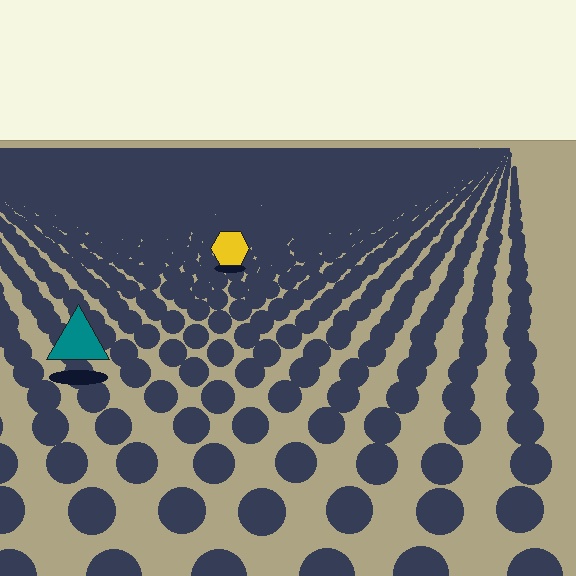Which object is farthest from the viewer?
The yellow hexagon is farthest from the viewer. It appears smaller and the ground texture around it is denser.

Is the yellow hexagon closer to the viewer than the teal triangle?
No. The teal triangle is closer — you can tell from the texture gradient: the ground texture is coarser near it.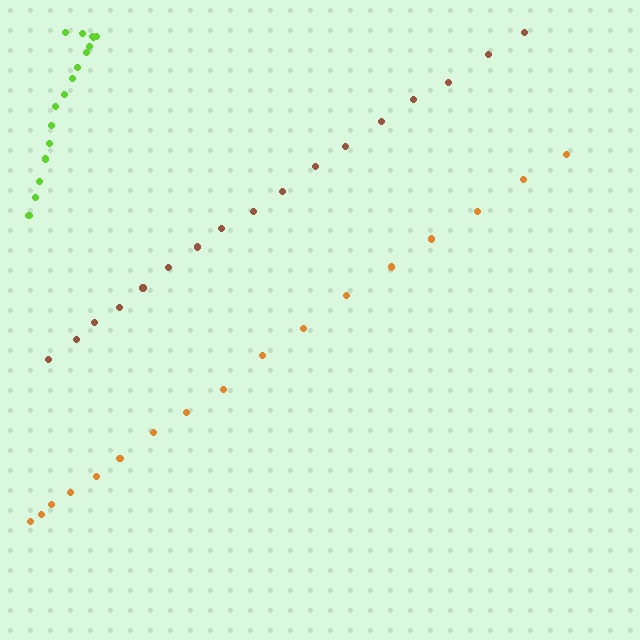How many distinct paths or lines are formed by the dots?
There are 3 distinct paths.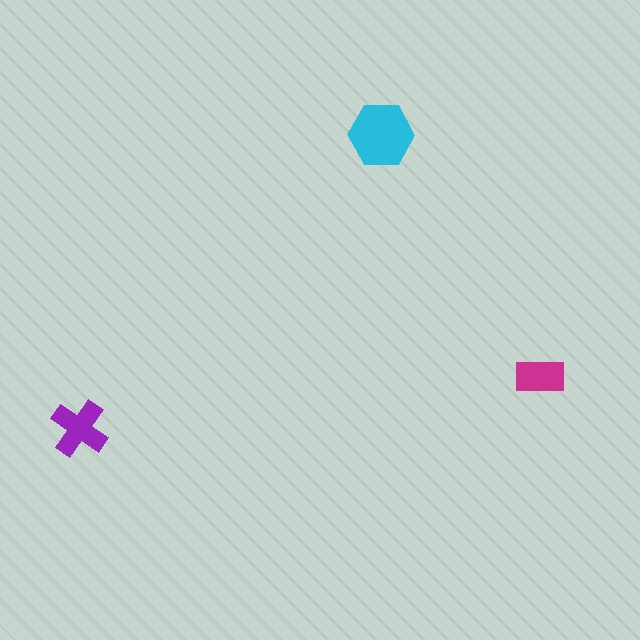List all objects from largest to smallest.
The cyan hexagon, the purple cross, the magenta rectangle.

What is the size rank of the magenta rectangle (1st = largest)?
3rd.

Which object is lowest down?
The purple cross is bottommost.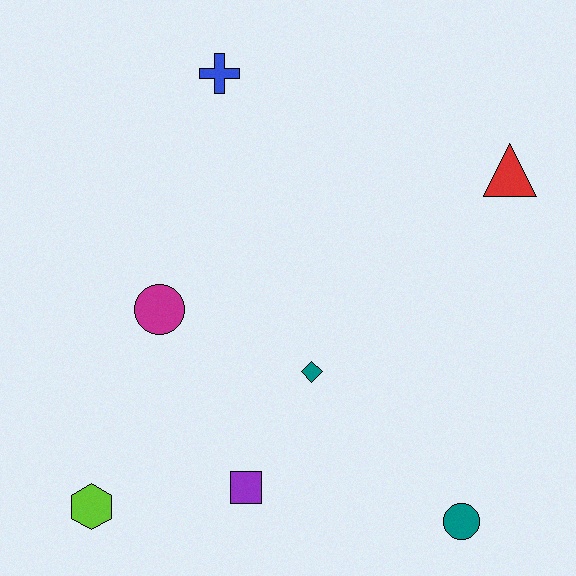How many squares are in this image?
There is 1 square.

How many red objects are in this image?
There is 1 red object.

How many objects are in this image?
There are 7 objects.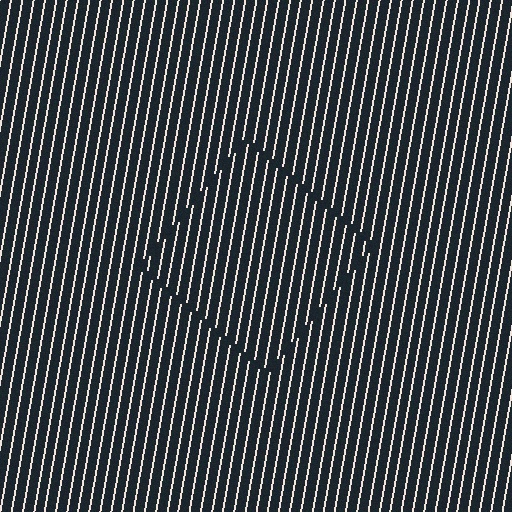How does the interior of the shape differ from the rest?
The interior of the shape contains the same grating, shifted by half a period — the contour is defined by the phase discontinuity where line-ends from the inner and outer gratings abut.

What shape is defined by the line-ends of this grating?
An illusory square. The interior of the shape contains the same grating, shifted by half a period — the contour is defined by the phase discontinuity where line-ends from the inner and outer gratings abut.